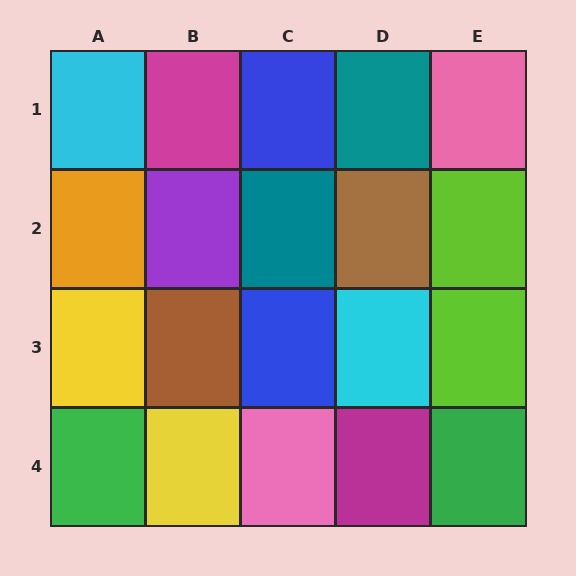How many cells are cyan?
2 cells are cyan.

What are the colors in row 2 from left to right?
Orange, purple, teal, brown, lime.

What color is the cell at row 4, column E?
Green.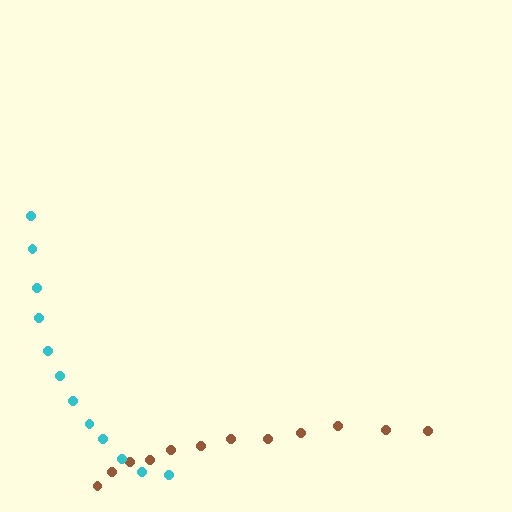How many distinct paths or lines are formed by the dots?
There are 2 distinct paths.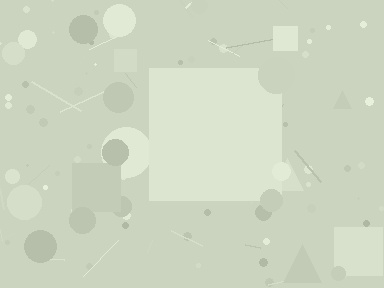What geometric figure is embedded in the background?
A square is embedded in the background.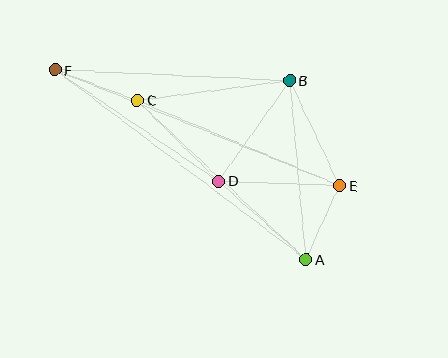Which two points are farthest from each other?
Points A and F are farthest from each other.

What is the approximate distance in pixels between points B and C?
The distance between B and C is approximately 154 pixels.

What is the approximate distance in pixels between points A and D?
The distance between A and D is approximately 117 pixels.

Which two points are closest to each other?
Points A and E are closest to each other.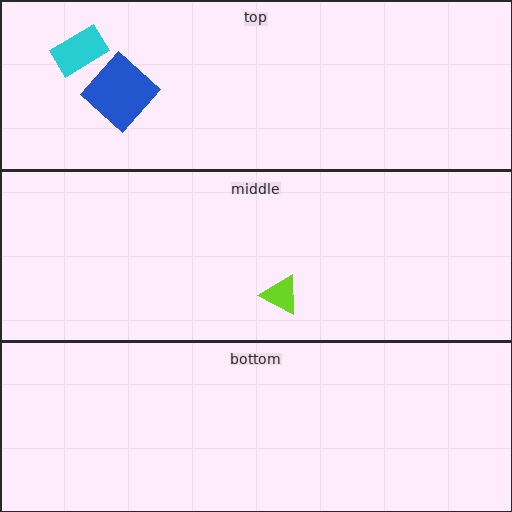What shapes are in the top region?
The cyan rectangle, the blue diamond.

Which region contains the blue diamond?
The top region.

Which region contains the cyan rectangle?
The top region.